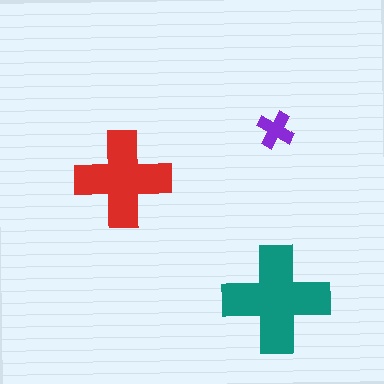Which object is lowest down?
The teal cross is bottommost.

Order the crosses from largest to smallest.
the teal one, the red one, the purple one.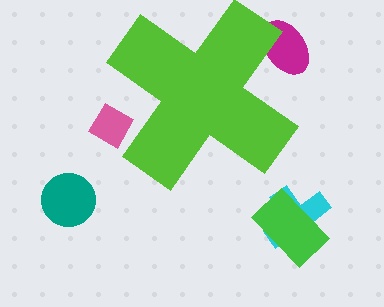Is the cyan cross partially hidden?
No, the cyan cross is fully visible.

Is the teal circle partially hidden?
No, the teal circle is fully visible.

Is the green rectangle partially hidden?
No, the green rectangle is fully visible.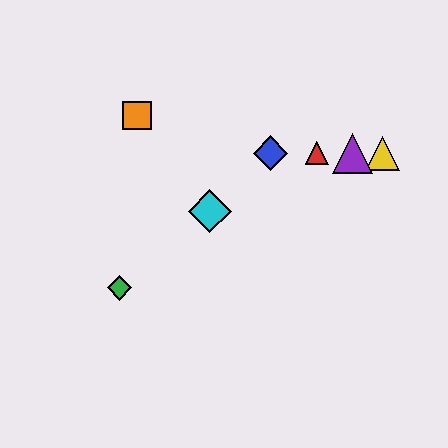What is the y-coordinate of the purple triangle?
The purple triangle is at y≈153.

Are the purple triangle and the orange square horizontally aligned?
No, the purple triangle is at y≈153 and the orange square is at y≈115.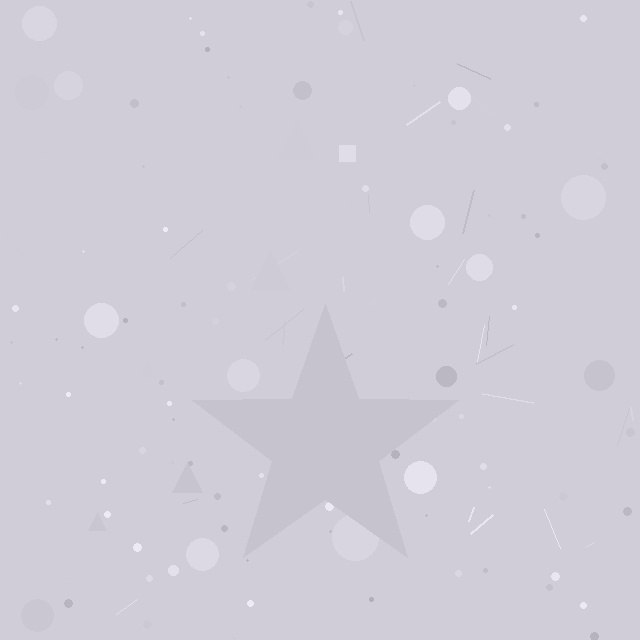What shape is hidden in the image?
A star is hidden in the image.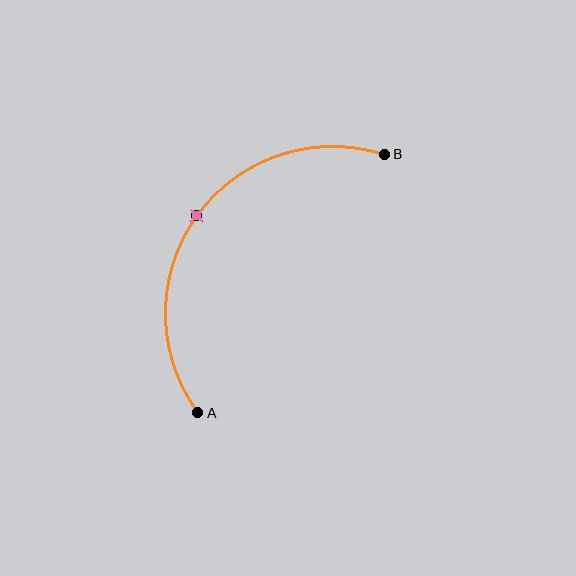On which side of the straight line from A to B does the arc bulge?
The arc bulges above and to the left of the straight line connecting A and B.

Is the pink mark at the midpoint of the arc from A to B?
Yes. The pink mark lies on the arc at equal arc-length from both A and B — it is the arc midpoint.